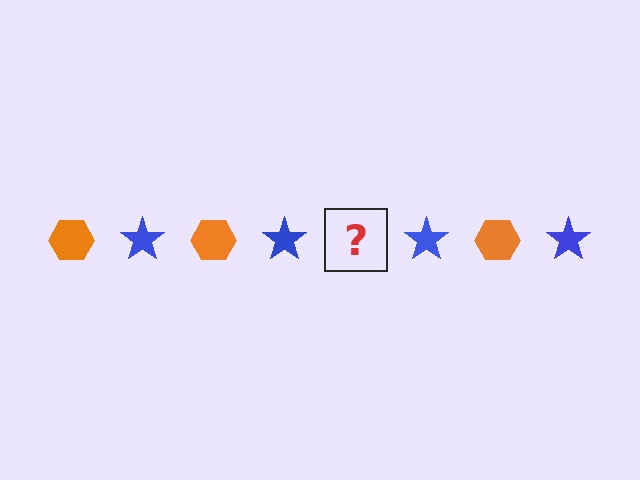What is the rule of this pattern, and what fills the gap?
The rule is that the pattern alternates between orange hexagon and blue star. The gap should be filled with an orange hexagon.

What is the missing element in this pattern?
The missing element is an orange hexagon.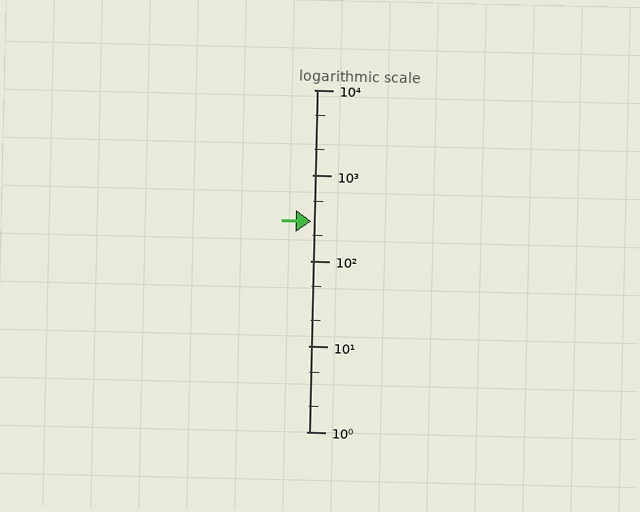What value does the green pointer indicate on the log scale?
The pointer indicates approximately 290.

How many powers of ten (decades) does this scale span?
The scale spans 4 decades, from 1 to 10000.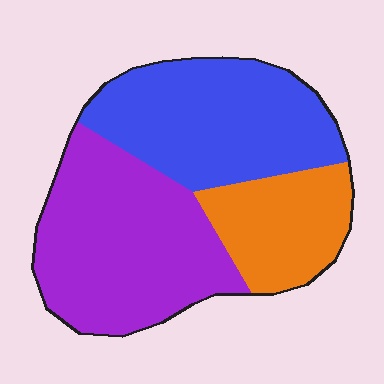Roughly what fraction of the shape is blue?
Blue covers around 35% of the shape.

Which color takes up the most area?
Purple, at roughly 40%.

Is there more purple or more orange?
Purple.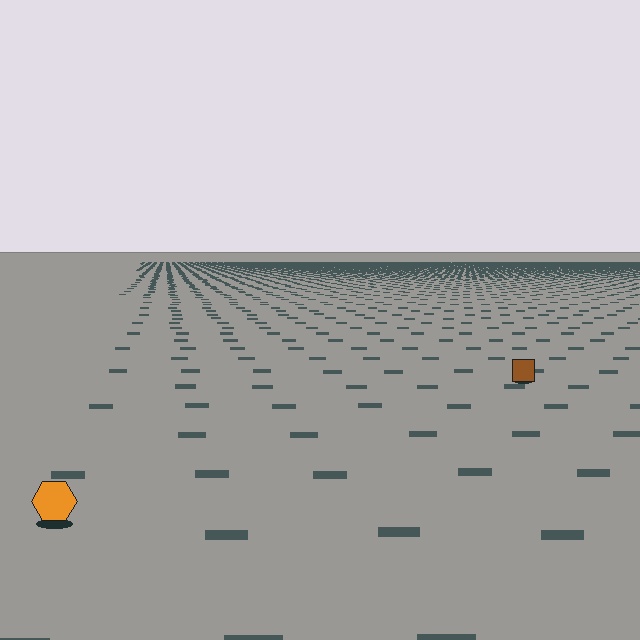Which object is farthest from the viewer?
The brown square is farthest from the viewer. It appears smaller and the ground texture around it is denser.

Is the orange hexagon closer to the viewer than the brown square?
Yes. The orange hexagon is closer — you can tell from the texture gradient: the ground texture is coarser near it.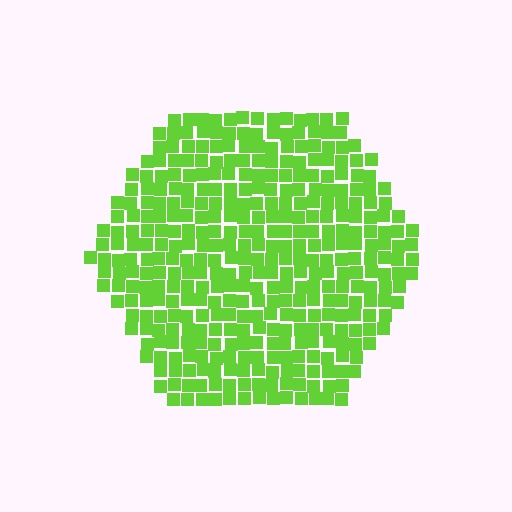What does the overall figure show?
The overall figure shows a hexagon.